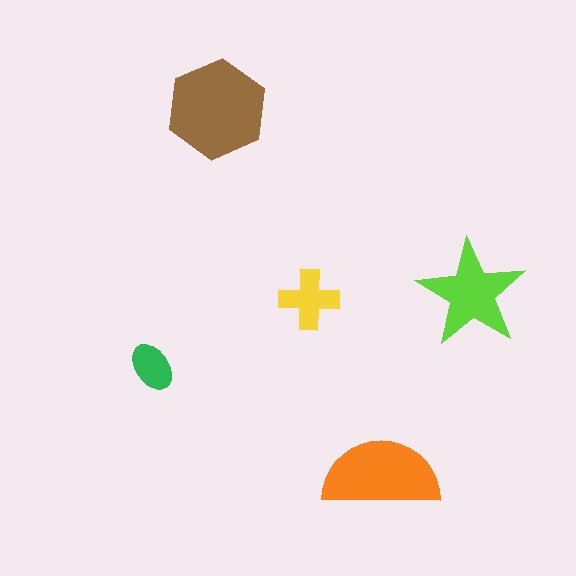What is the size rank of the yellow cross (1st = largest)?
4th.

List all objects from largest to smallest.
The brown hexagon, the orange semicircle, the lime star, the yellow cross, the green ellipse.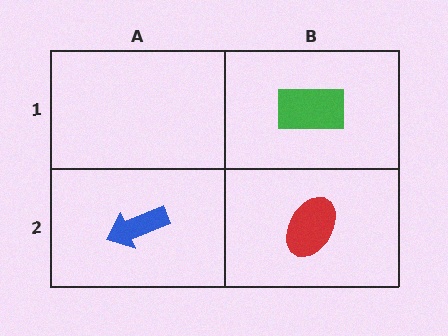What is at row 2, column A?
A blue arrow.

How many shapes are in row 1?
1 shape.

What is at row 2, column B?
A red ellipse.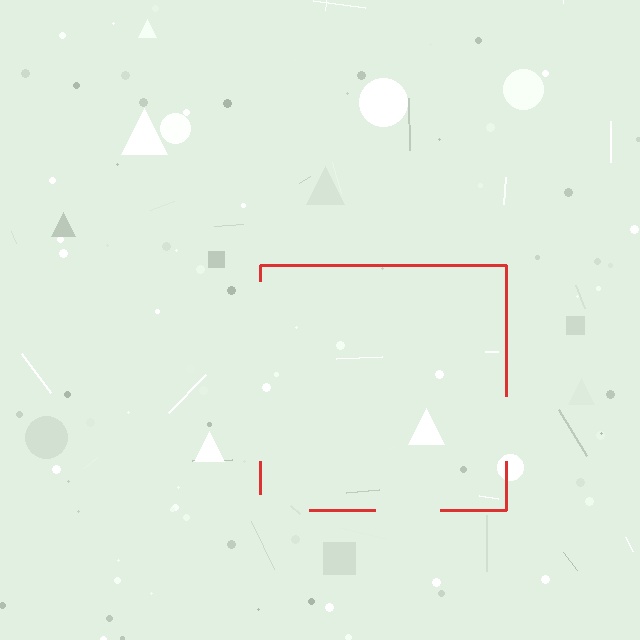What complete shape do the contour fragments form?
The contour fragments form a square.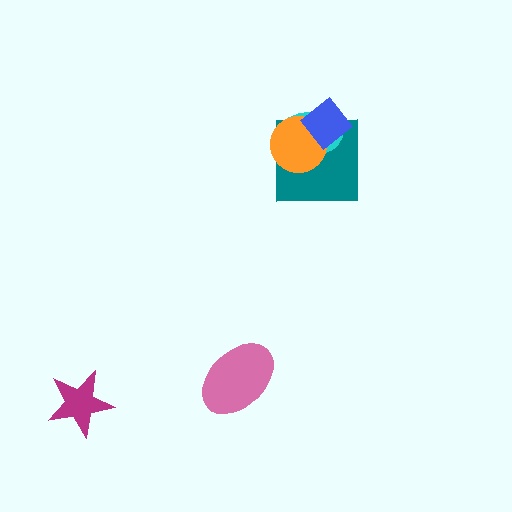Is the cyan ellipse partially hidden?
Yes, it is partially covered by another shape.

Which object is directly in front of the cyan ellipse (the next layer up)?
The orange circle is directly in front of the cyan ellipse.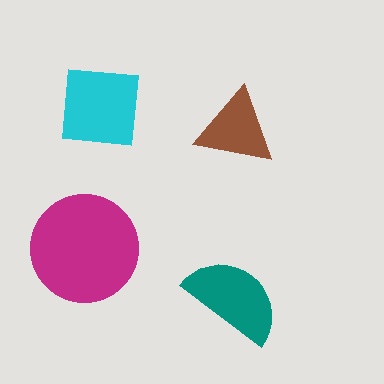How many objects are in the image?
There are 4 objects in the image.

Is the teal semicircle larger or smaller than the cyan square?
Smaller.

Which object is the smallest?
The brown triangle.